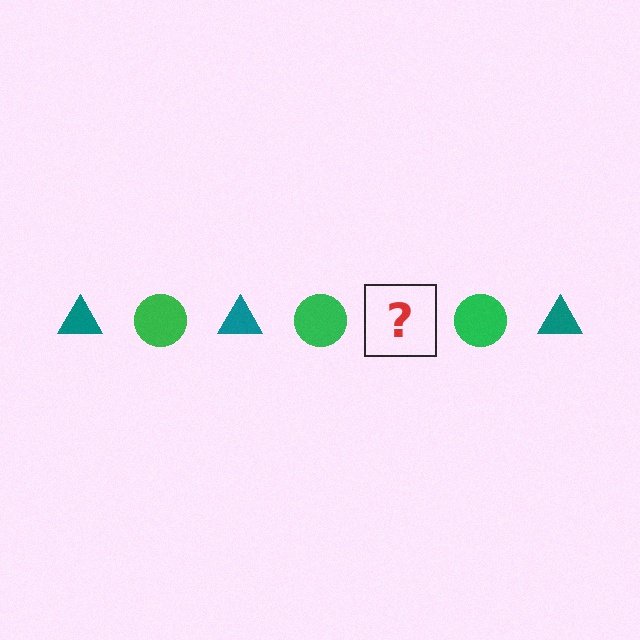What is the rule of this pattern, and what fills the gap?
The rule is that the pattern alternates between teal triangle and green circle. The gap should be filled with a teal triangle.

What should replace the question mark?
The question mark should be replaced with a teal triangle.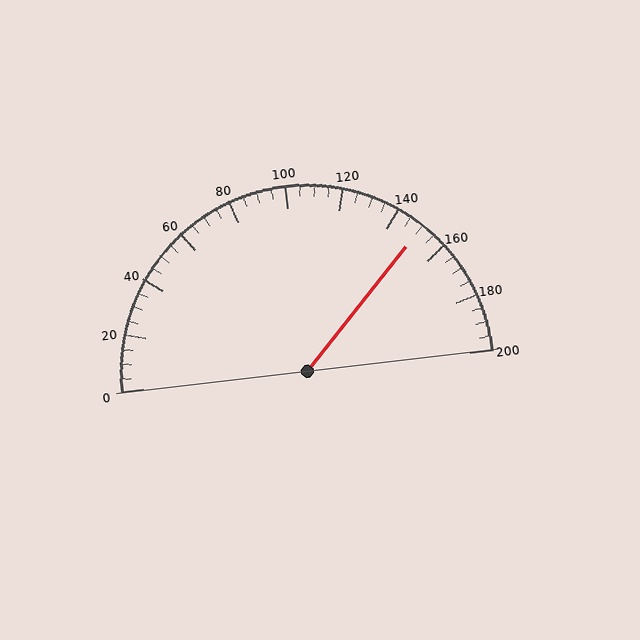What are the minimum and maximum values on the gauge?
The gauge ranges from 0 to 200.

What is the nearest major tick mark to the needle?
The nearest major tick mark is 160.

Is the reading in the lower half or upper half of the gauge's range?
The reading is in the upper half of the range (0 to 200).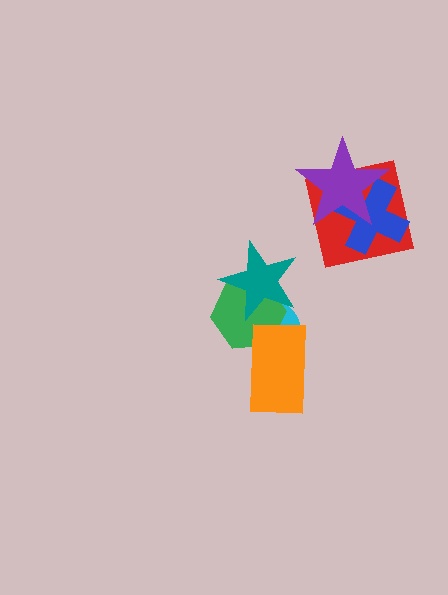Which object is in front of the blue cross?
The purple star is in front of the blue cross.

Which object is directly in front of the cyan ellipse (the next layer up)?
The green hexagon is directly in front of the cyan ellipse.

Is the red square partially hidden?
Yes, it is partially covered by another shape.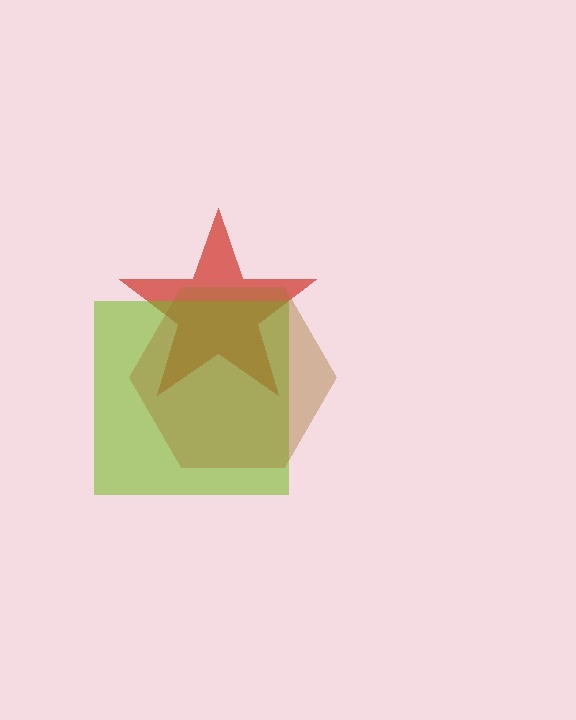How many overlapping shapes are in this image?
There are 3 overlapping shapes in the image.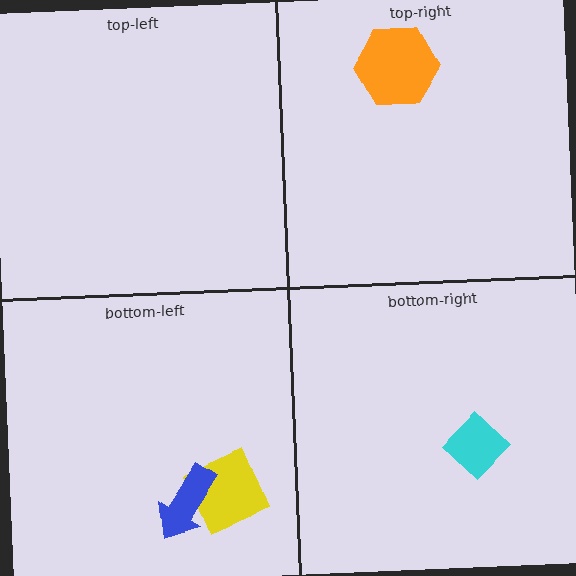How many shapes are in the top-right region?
1.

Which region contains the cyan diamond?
The bottom-right region.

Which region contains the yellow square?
The bottom-left region.